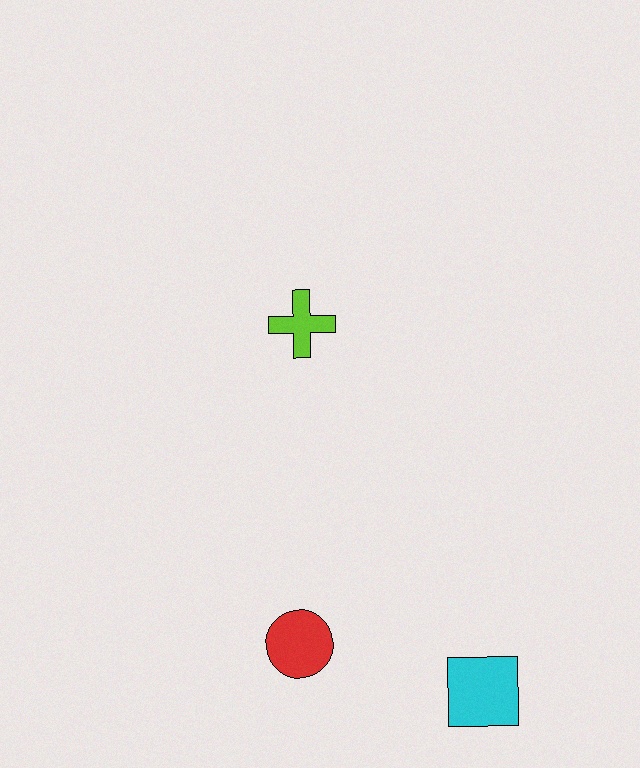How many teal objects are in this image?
There are no teal objects.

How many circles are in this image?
There is 1 circle.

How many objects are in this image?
There are 3 objects.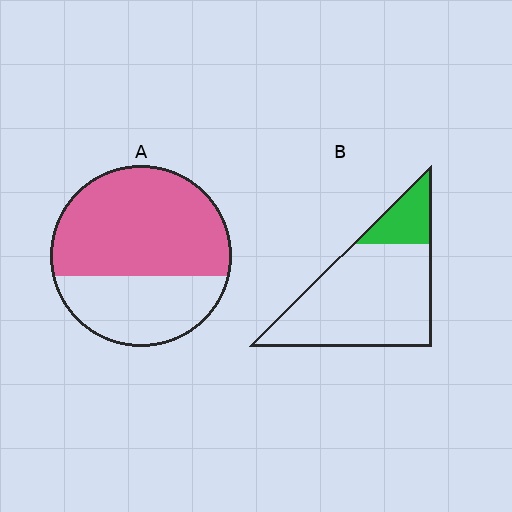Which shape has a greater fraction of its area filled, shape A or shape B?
Shape A.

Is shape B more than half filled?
No.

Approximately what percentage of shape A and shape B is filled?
A is approximately 65% and B is approximately 20%.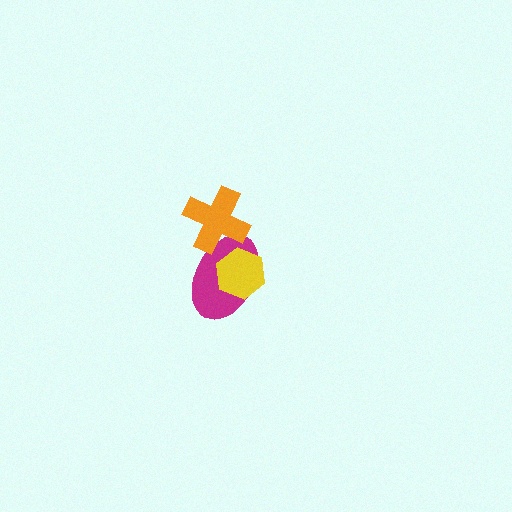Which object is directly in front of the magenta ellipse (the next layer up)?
The yellow hexagon is directly in front of the magenta ellipse.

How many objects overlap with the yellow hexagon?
1 object overlaps with the yellow hexagon.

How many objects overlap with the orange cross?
1 object overlaps with the orange cross.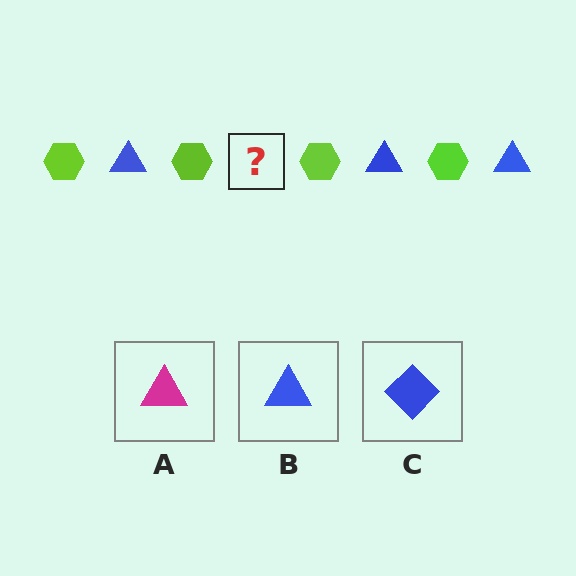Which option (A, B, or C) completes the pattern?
B.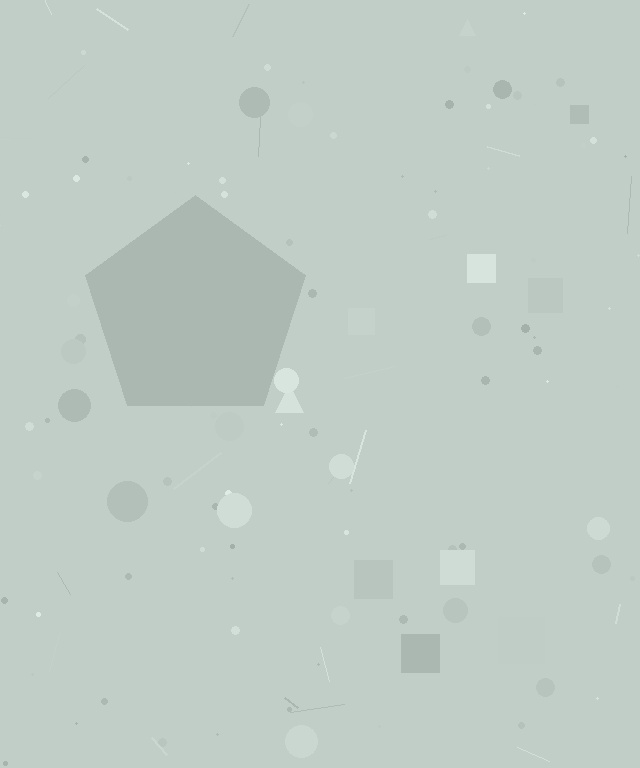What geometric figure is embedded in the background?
A pentagon is embedded in the background.